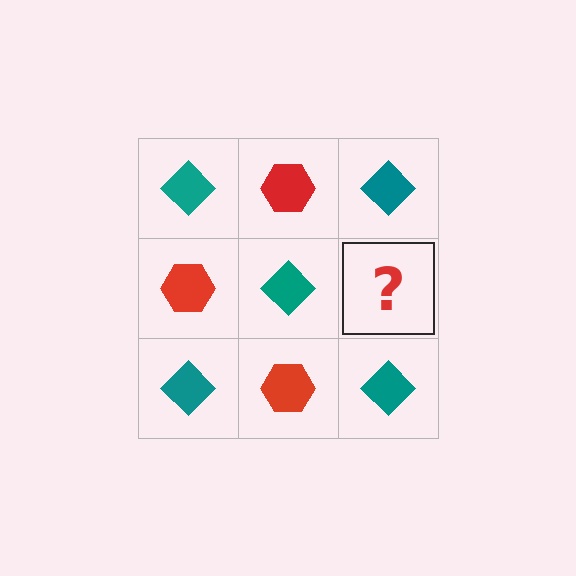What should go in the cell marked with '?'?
The missing cell should contain a red hexagon.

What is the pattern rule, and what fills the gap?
The rule is that it alternates teal diamond and red hexagon in a checkerboard pattern. The gap should be filled with a red hexagon.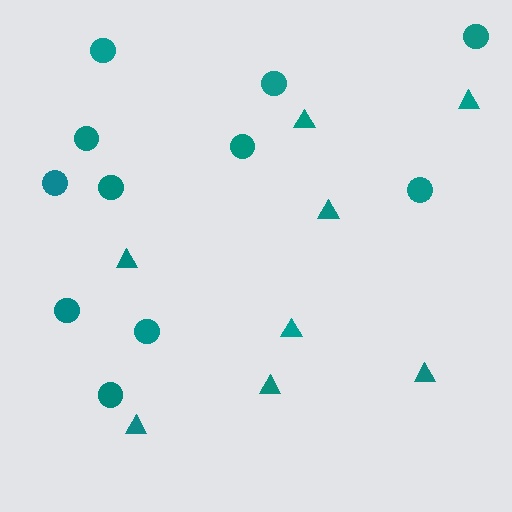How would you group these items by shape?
There are 2 groups: one group of triangles (8) and one group of circles (11).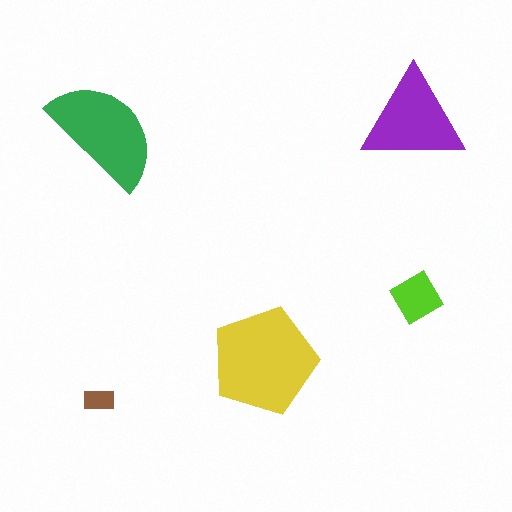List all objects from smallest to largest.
The brown rectangle, the lime diamond, the purple triangle, the green semicircle, the yellow pentagon.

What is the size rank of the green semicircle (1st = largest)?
2nd.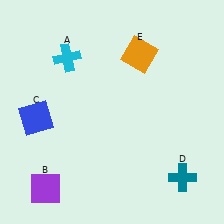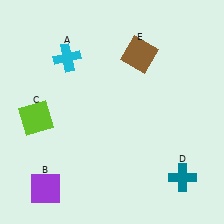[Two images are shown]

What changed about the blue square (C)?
In Image 1, C is blue. In Image 2, it changed to lime.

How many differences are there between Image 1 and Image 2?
There are 2 differences between the two images.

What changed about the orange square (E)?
In Image 1, E is orange. In Image 2, it changed to brown.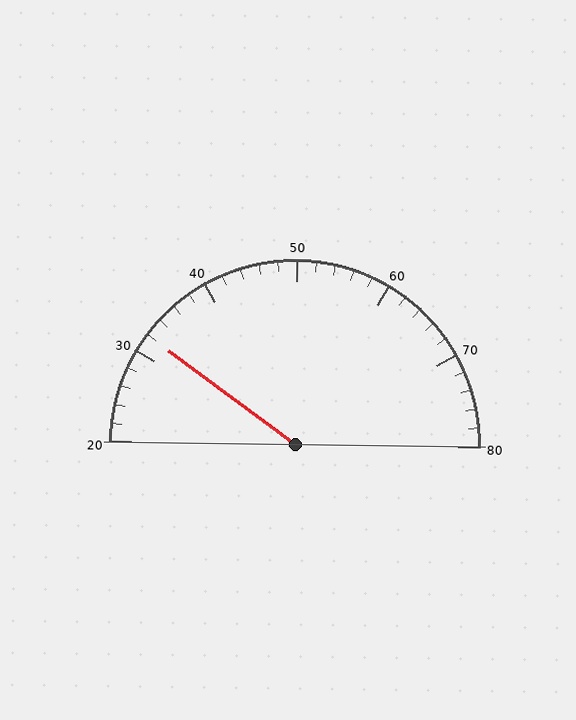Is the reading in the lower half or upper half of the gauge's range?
The reading is in the lower half of the range (20 to 80).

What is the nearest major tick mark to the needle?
The nearest major tick mark is 30.